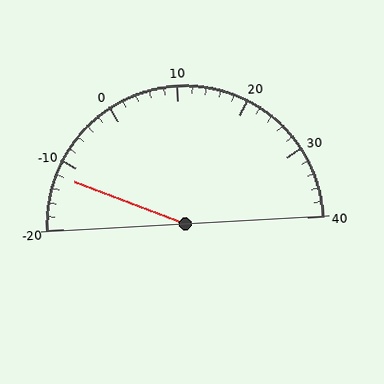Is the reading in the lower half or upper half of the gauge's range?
The reading is in the lower half of the range (-20 to 40).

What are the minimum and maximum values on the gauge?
The gauge ranges from -20 to 40.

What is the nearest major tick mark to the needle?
The nearest major tick mark is -10.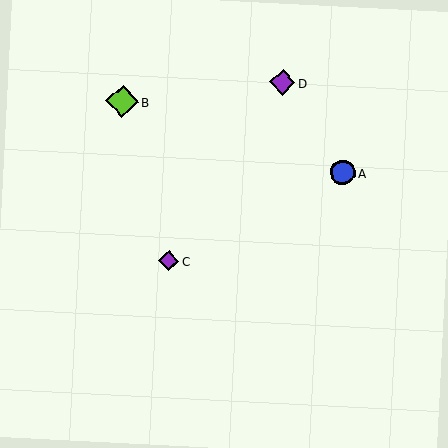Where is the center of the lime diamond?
The center of the lime diamond is at (122, 101).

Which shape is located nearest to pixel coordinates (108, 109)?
The lime diamond (labeled B) at (122, 101) is nearest to that location.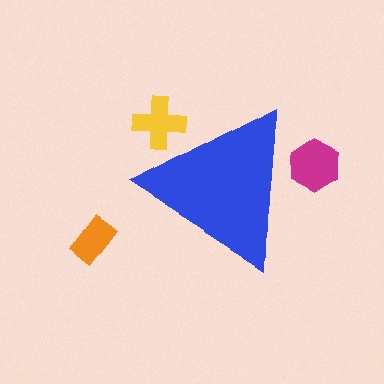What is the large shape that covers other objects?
A blue triangle.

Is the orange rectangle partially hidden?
No, the orange rectangle is fully visible.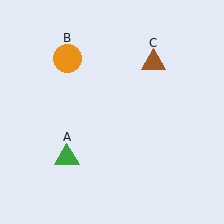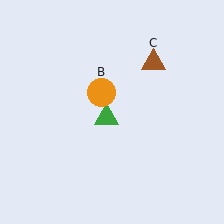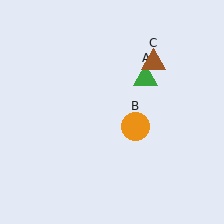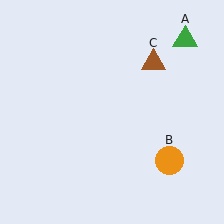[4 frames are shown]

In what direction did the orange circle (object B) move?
The orange circle (object B) moved down and to the right.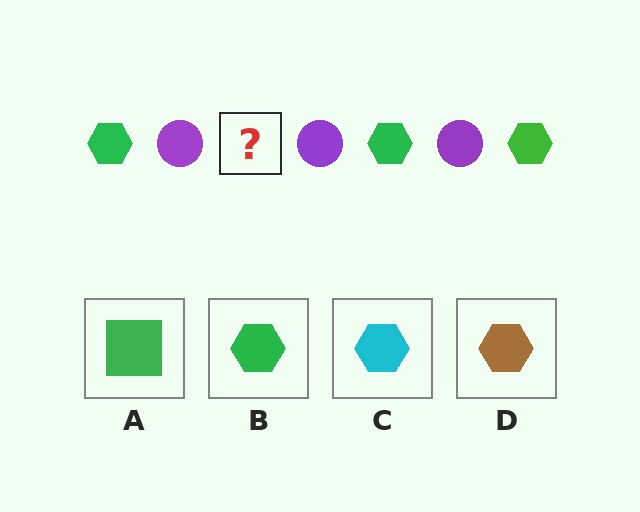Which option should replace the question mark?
Option B.